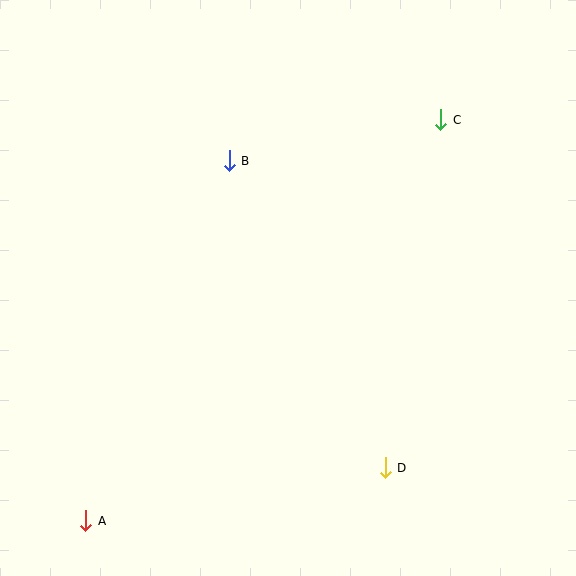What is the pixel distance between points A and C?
The distance between A and C is 536 pixels.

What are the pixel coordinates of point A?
Point A is at (86, 521).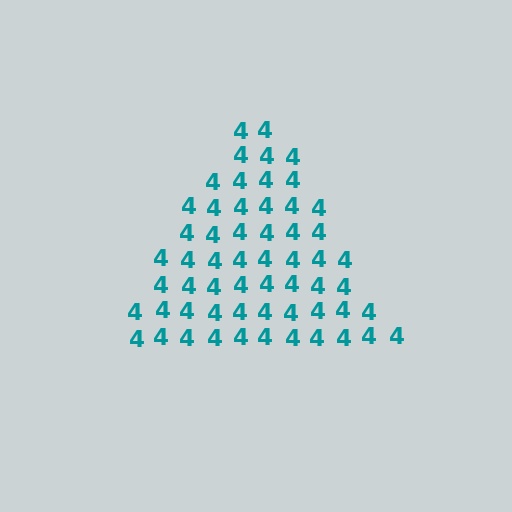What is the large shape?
The large shape is a triangle.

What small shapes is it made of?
It is made of small digit 4's.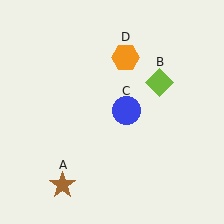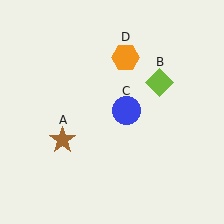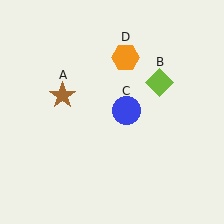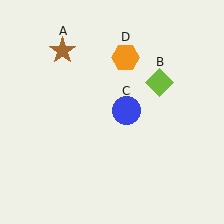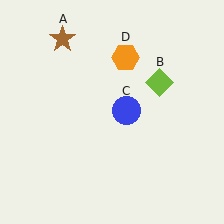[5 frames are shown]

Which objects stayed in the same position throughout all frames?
Lime diamond (object B) and blue circle (object C) and orange hexagon (object D) remained stationary.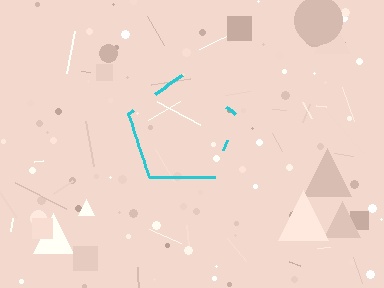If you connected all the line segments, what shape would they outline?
They would outline a pentagon.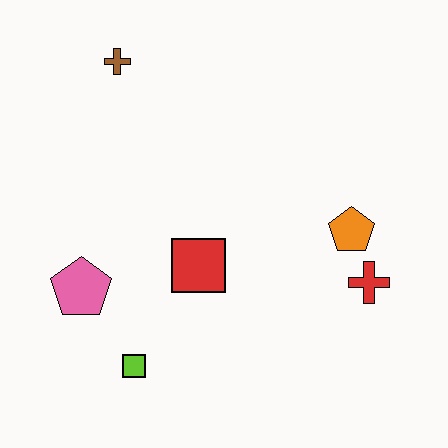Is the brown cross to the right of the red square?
No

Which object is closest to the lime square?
The pink pentagon is closest to the lime square.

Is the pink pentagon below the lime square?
No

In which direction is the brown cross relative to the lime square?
The brown cross is above the lime square.